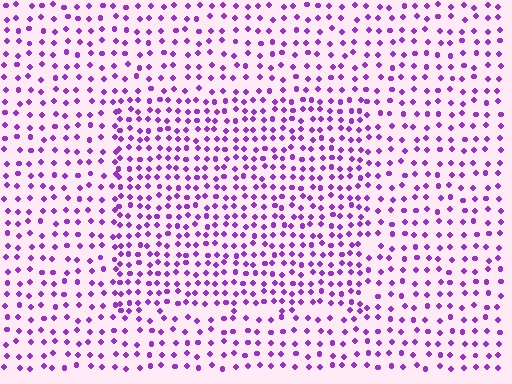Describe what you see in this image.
The image contains small purple elements arranged at two different densities. A rectangle-shaped region is visible where the elements are more densely packed than the surrounding area.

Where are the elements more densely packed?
The elements are more densely packed inside the rectangle boundary.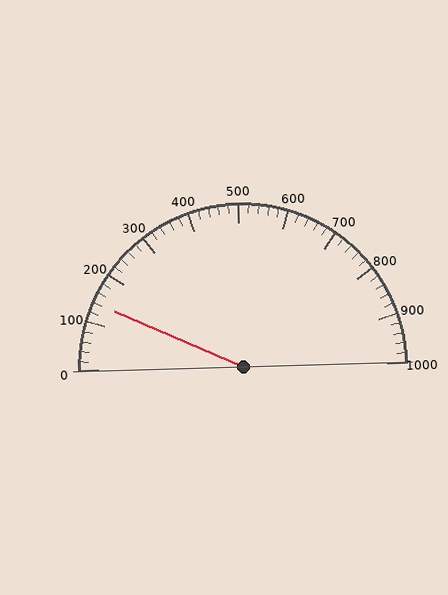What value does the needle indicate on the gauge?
The needle indicates approximately 140.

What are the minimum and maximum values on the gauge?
The gauge ranges from 0 to 1000.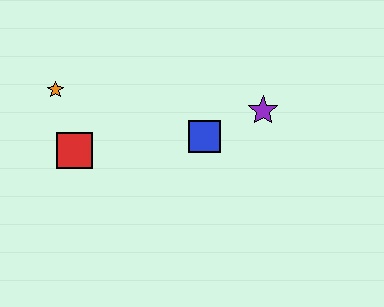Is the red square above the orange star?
No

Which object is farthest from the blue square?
The orange star is farthest from the blue square.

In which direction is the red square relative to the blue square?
The red square is to the left of the blue square.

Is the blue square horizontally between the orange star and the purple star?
Yes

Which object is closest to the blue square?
The purple star is closest to the blue square.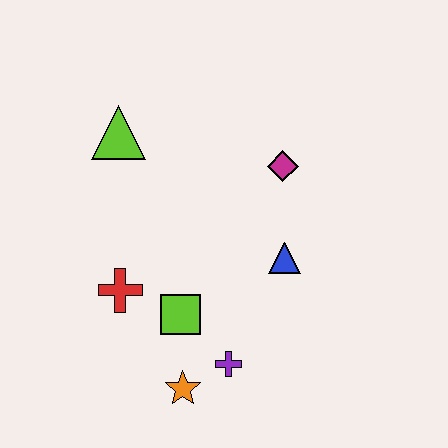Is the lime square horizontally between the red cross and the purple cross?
Yes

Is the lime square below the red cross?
Yes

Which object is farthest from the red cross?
The magenta diamond is farthest from the red cross.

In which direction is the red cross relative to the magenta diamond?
The red cross is to the left of the magenta diamond.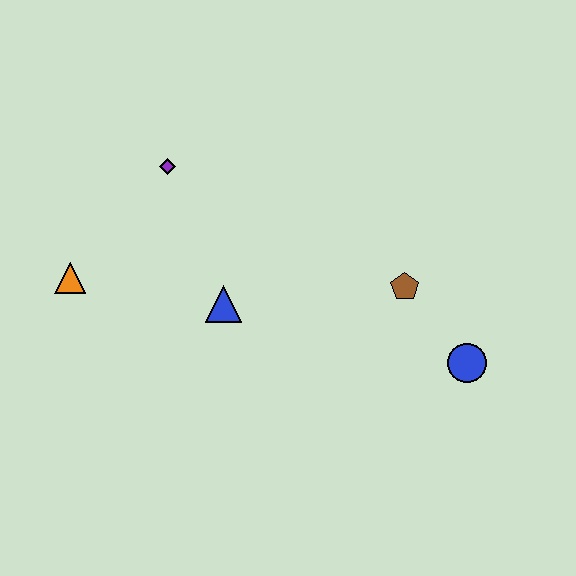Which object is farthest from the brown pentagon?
The orange triangle is farthest from the brown pentagon.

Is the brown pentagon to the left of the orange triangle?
No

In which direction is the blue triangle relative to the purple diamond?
The blue triangle is below the purple diamond.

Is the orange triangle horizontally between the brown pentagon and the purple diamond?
No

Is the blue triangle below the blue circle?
No